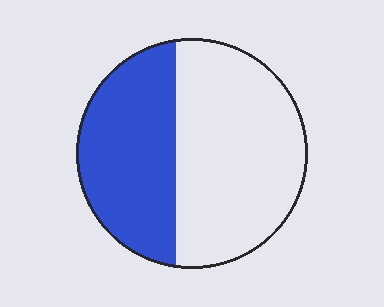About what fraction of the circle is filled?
About two fifths (2/5).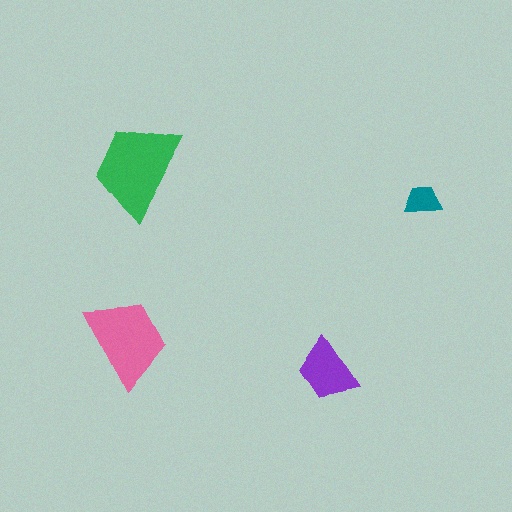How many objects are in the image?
There are 4 objects in the image.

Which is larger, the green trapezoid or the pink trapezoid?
The green one.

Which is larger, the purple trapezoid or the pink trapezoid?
The pink one.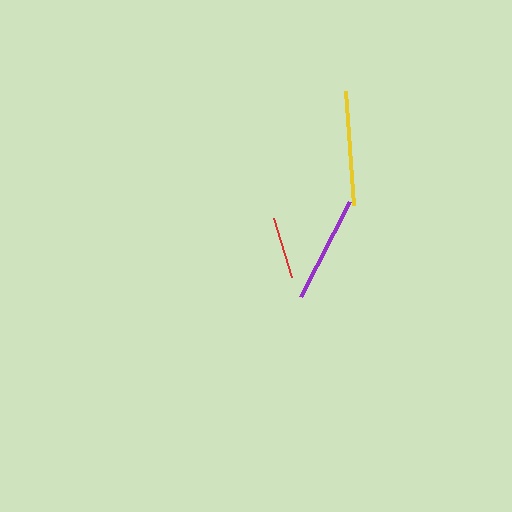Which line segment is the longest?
The yellow line is the longest at approximately 114 pixels.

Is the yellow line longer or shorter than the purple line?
The yellow line is longer than the purple line.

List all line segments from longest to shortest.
From longest to shortest: yellow, purple, red.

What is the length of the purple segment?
The purple segment is approximately 107 pixels long.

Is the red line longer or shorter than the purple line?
The purple line is longer than the red line.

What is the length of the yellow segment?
The yellow segment is approximately 114 pixels long.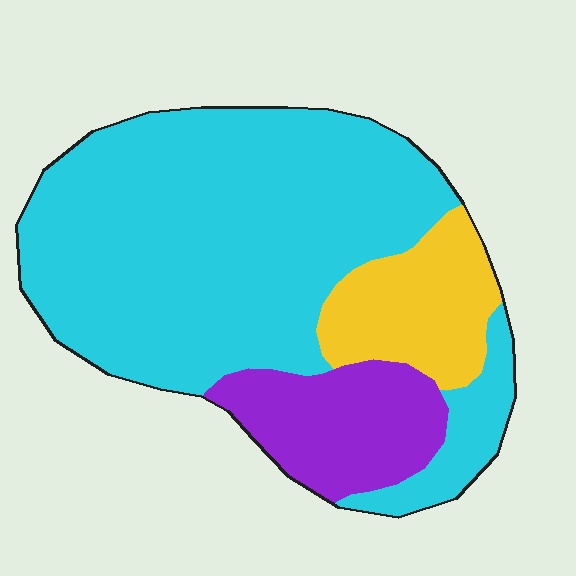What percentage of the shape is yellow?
Yellow covers around 15% of the shape.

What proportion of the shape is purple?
Purple takes up about one sixth (1/6) of the shape.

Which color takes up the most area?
Cyan, at roughly 70%.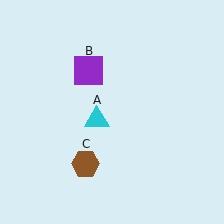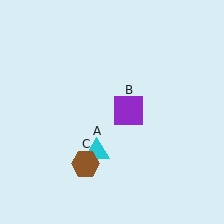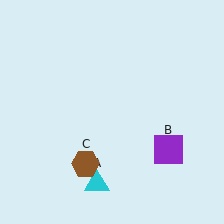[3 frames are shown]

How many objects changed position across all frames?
2 objects changed position: cyan triangle (object A), purple square (object B).